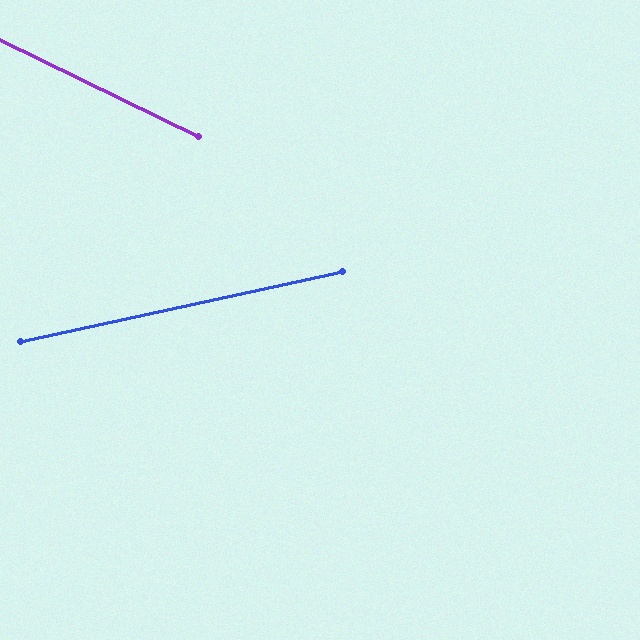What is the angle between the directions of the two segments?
Approximately 38 degrees.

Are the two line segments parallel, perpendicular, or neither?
Neither parallel nor perpendicular — they differ by about 38°.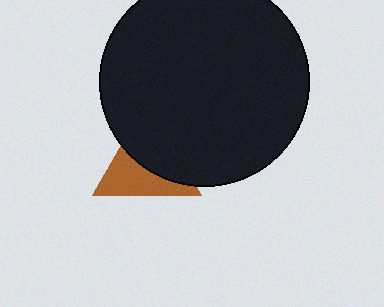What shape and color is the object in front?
The object in front is a black circle.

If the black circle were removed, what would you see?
You would see the complete brown triangle.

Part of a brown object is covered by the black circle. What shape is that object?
It is a triangle.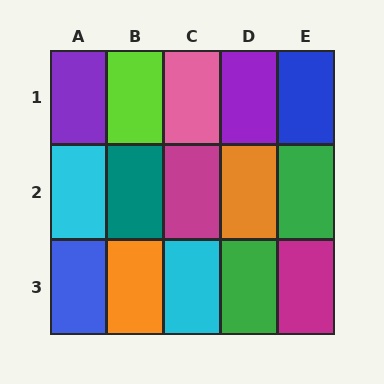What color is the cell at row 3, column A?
Blue.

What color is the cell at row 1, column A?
Purple.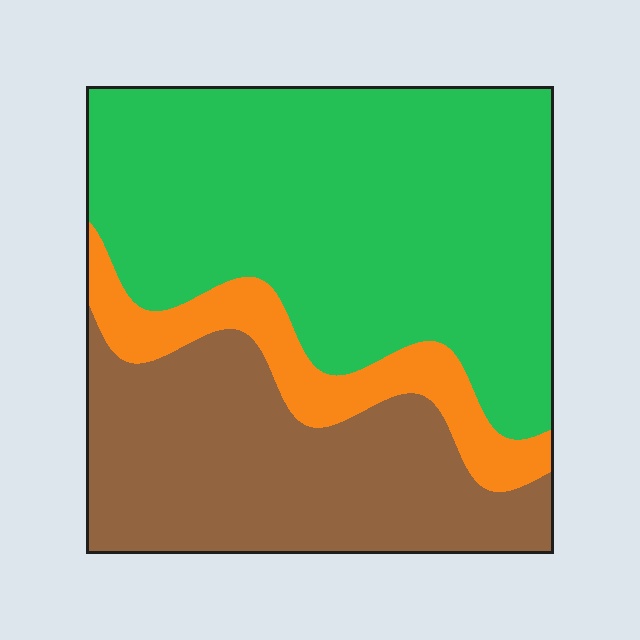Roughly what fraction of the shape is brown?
Brown takes up about one third (1/3) of the shape.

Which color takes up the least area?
Orange, at roughly 15%.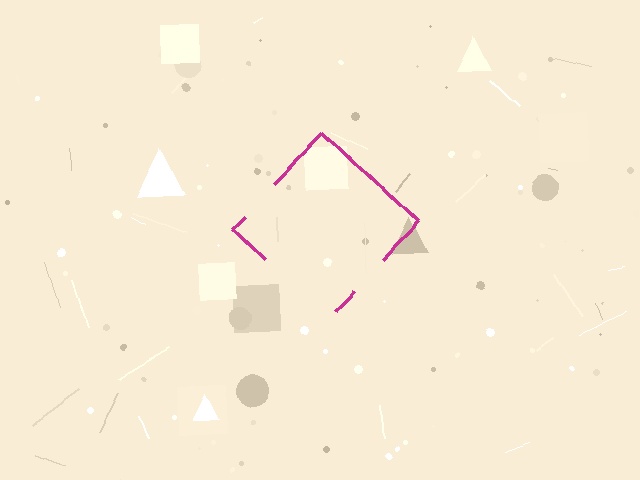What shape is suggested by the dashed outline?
The dashed outline suggests a diamond.